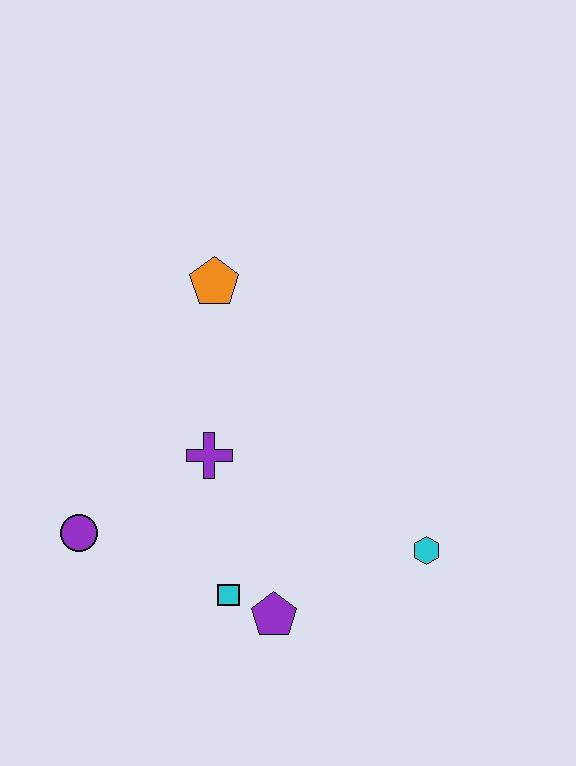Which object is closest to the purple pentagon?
The cyan square is closest to the purple pentagon.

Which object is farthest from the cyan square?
The orange pentagon is farthest from the cyan square.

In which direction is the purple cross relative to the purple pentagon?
The purple cross is above the purple pentagon.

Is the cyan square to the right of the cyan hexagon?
No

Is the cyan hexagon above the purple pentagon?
Yes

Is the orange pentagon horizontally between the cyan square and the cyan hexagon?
No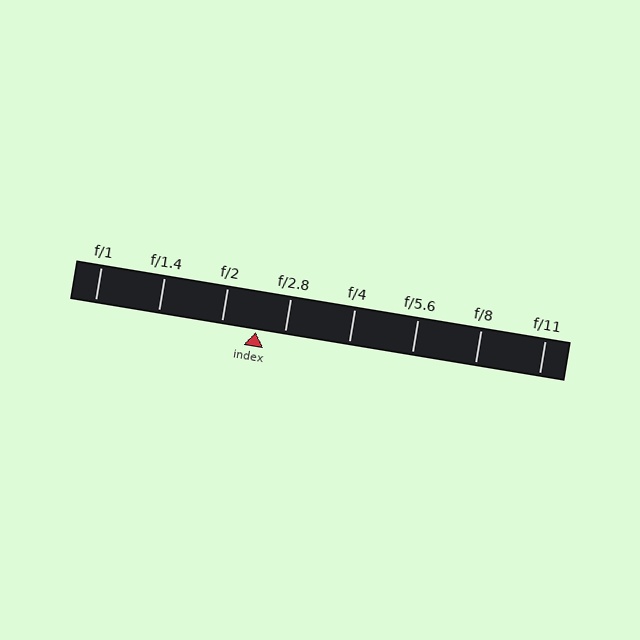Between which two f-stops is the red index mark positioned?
The index mark is between f/2 and f/2.8.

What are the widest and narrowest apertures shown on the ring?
The widest aperture shown is f/1 and the narrowest is f/11.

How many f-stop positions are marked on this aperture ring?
There are 8 f-stop positions marked.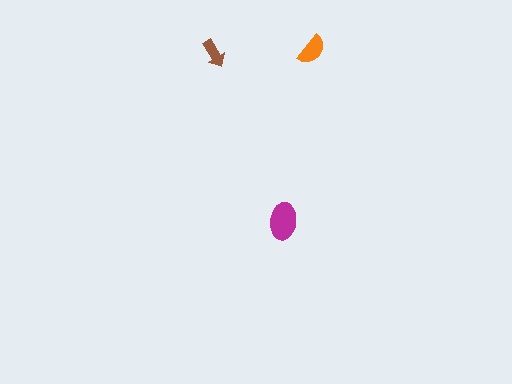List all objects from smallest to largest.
The brown arrow, the orange semicircle, the magenta ellipse.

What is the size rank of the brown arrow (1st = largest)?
3rd.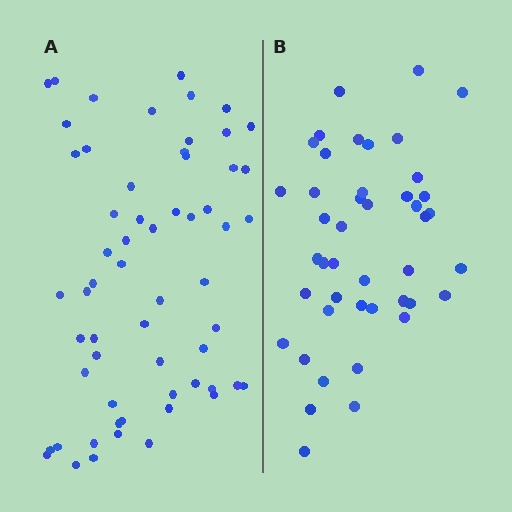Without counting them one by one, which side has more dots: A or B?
Region A (the left region) has more dots.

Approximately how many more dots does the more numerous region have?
Region A has approximately 15 more dots than region B.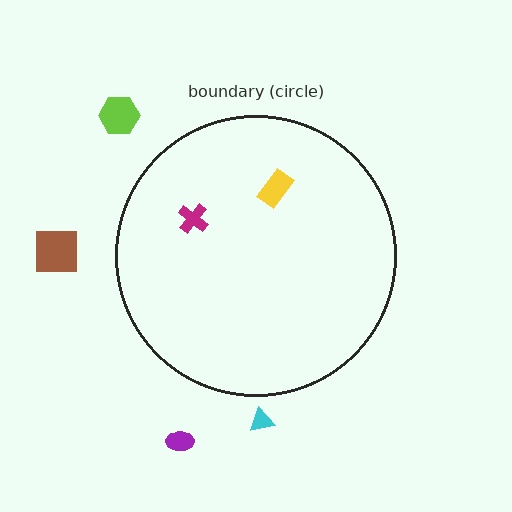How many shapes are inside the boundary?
2 inside, 4 outside.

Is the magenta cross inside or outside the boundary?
Inside.